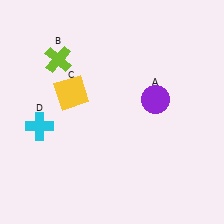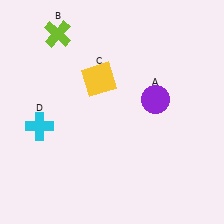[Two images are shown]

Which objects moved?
The objects that moved are: the lime cross (B), the yellow square (C).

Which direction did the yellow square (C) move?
The yellow square (C) moved right.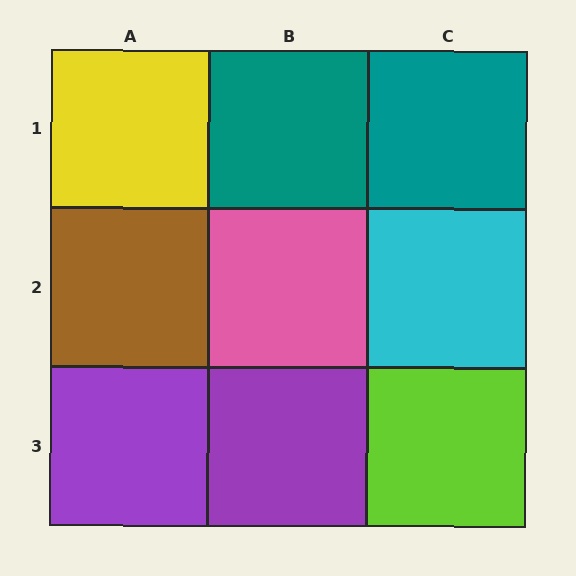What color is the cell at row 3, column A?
Purple.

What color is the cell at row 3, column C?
Lime.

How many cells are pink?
1 cell is pink.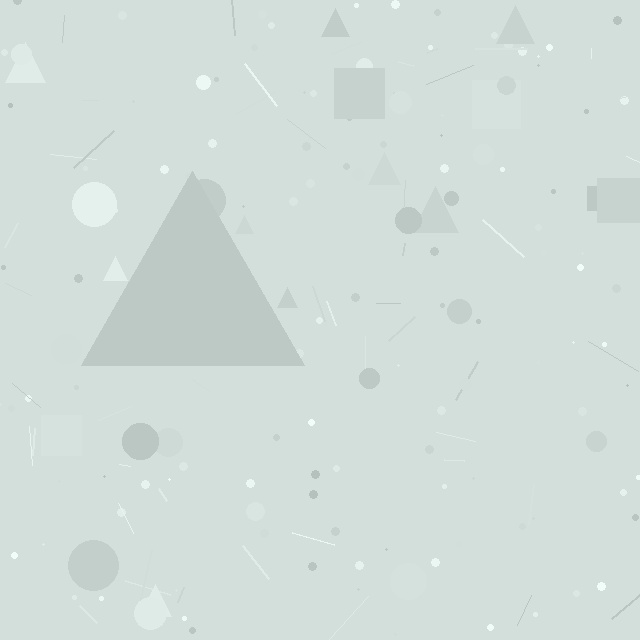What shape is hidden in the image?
A triangle is hidden in the image.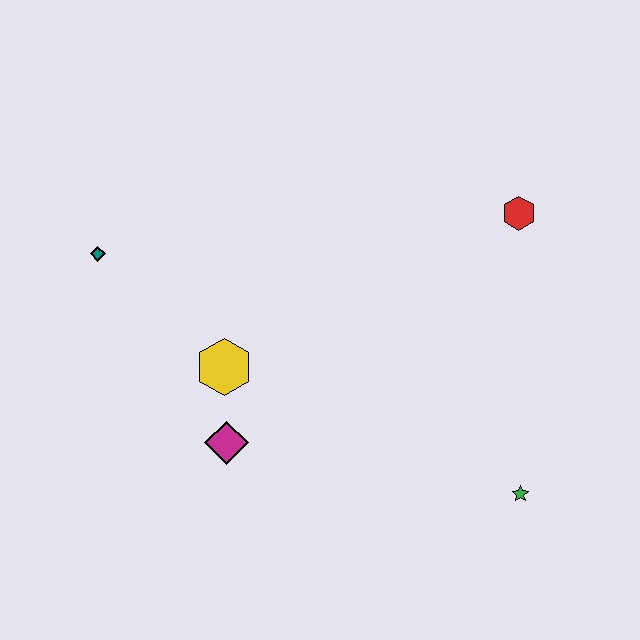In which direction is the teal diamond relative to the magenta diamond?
The teal diamond is above the magenta diamond.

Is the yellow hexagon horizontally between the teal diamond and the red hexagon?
Yes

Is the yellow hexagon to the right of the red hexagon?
No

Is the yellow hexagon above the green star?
Yes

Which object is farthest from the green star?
The teal diamond is farthest from the green star.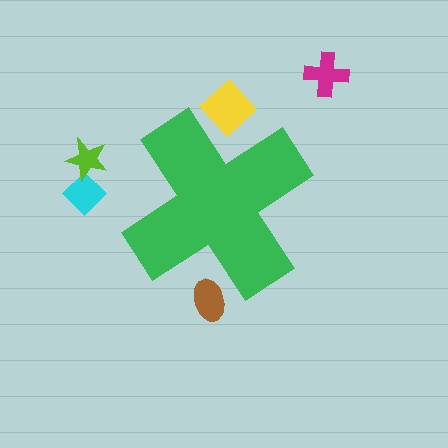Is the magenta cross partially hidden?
No, the magenta cross is fully visible.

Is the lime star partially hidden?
No, the lime star is fully visible.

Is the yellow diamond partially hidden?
Yes, the yellow diamond is partially hidden behind the green cross.